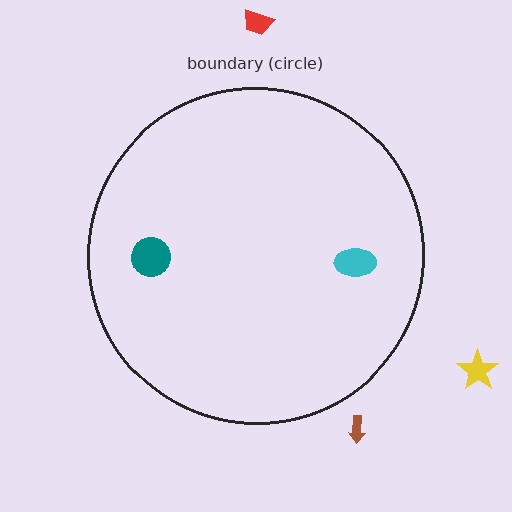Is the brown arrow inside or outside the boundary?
Outside.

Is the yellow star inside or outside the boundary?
Outside.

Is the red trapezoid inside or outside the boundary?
Outside.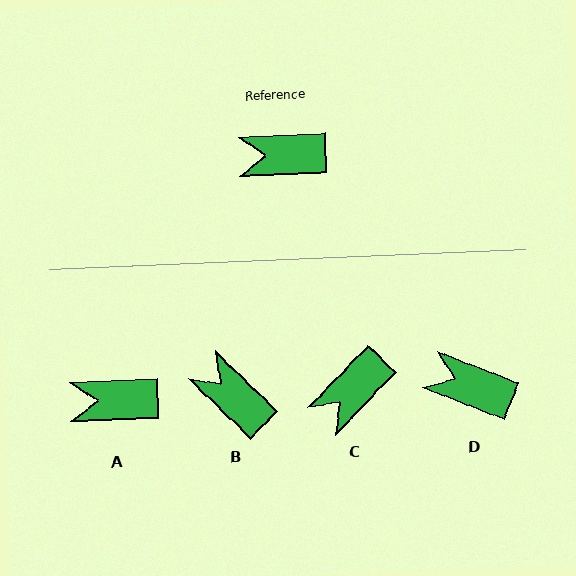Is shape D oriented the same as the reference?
No, it is off by about 24 degrees.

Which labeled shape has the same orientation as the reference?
A.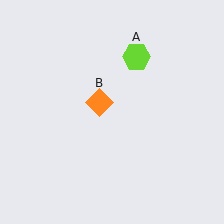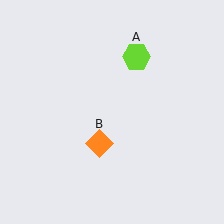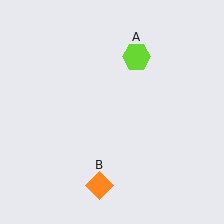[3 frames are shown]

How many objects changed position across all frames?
1 object changed position: orange diamond (object B).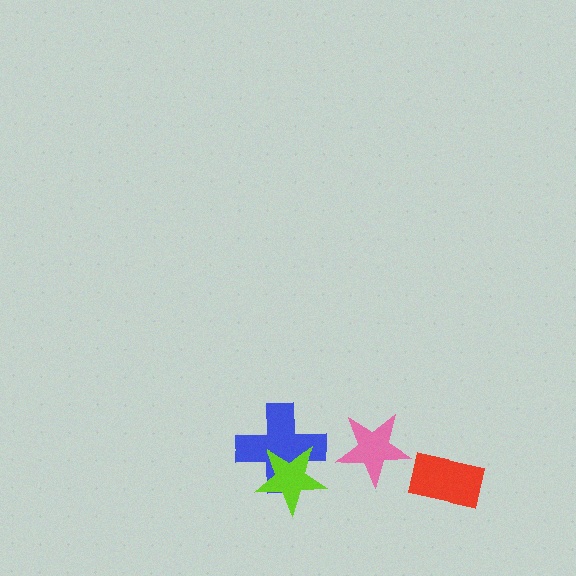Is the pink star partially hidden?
No, no other shape covers it.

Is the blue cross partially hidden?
Yes, it is partially covered by another shape.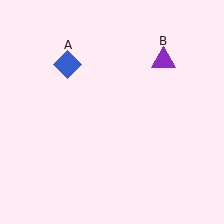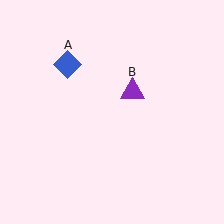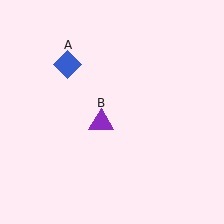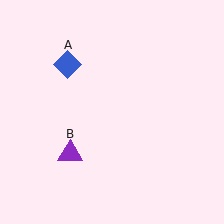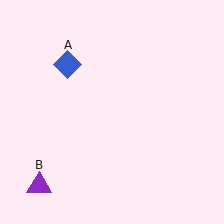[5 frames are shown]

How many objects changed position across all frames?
1 object changed position: purple triangle (object B).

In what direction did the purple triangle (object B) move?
The purple triangle (object B) moved down and to the left.